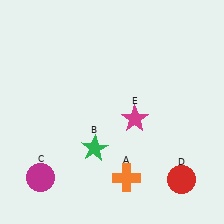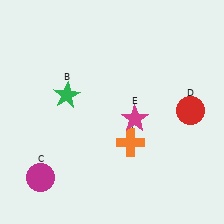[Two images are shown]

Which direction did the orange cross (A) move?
The orange cross (A) moved up.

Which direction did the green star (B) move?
The green star (B) moved up.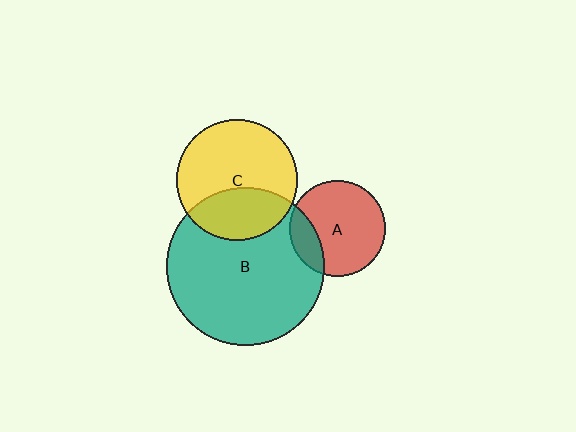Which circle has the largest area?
Circle B (teal).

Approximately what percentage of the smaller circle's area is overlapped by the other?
Approximately 20%.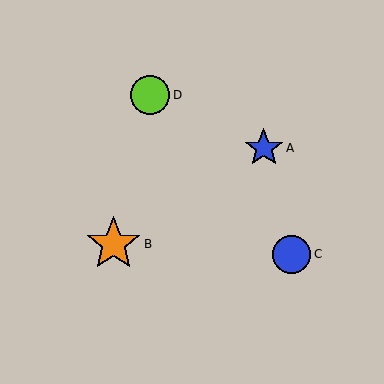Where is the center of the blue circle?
The center of the blue circle is at (292, 254).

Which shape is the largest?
The orange star (labeled B) is the largest.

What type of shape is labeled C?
Shape C is a blue circle.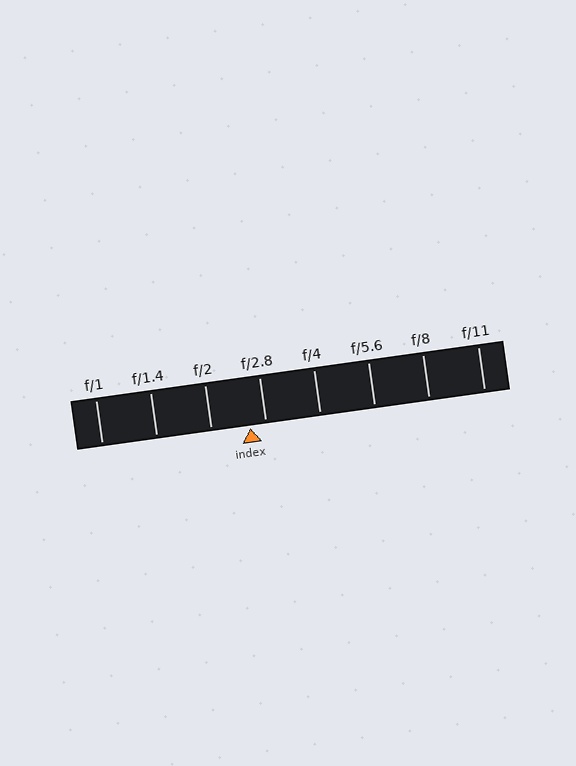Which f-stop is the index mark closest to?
The index mark is closest to f/2.8.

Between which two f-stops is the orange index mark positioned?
The index mark is between f/2 and f/2.8.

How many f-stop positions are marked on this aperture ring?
There are 8 f-stop positions marked.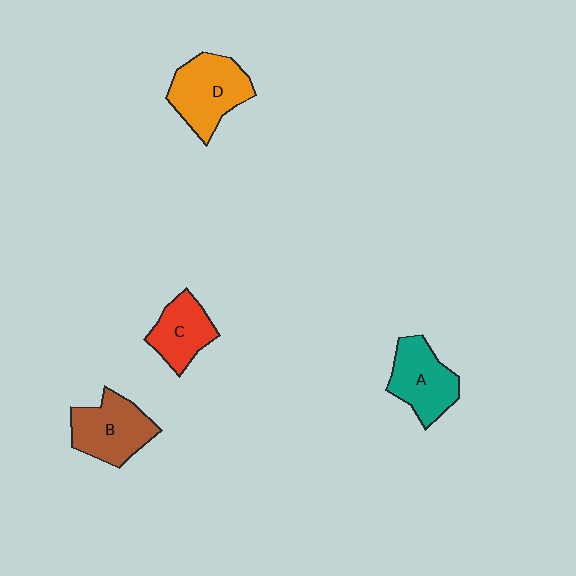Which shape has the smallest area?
Shape C (red).